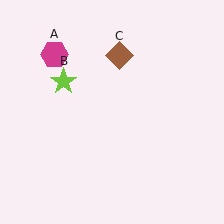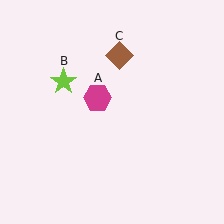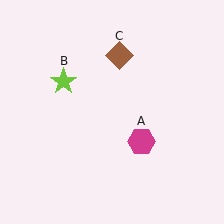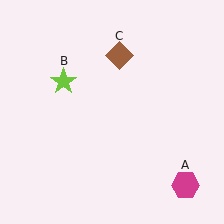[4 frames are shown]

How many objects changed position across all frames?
1 object changed position: magenta hexagon (object A).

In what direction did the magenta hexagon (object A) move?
The magenta hexagon (object A) moved down and to the right.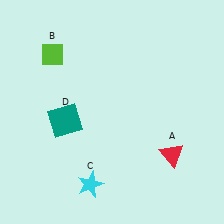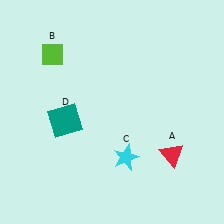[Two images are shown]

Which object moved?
The cyan star (C) moved right.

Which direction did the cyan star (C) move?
The cyan star (C) moved right.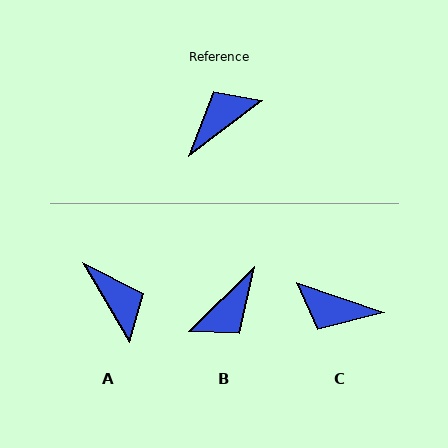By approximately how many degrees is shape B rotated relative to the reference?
Approximately 172 degrees clockwise.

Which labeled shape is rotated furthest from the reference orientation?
B, about 172 degrees away.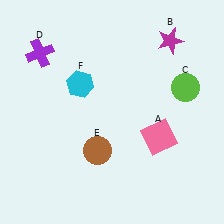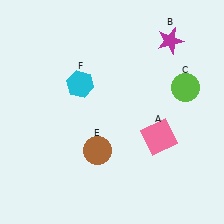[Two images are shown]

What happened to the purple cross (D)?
The purple cross (D) was removed in Image 2. It was in the top-left area of Image 1.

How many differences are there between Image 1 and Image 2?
There is 1 difference between the two images.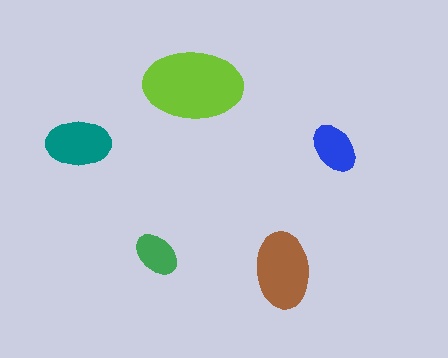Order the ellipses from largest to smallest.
the lime one, the brown one, the teal one, the blue one, the green one.